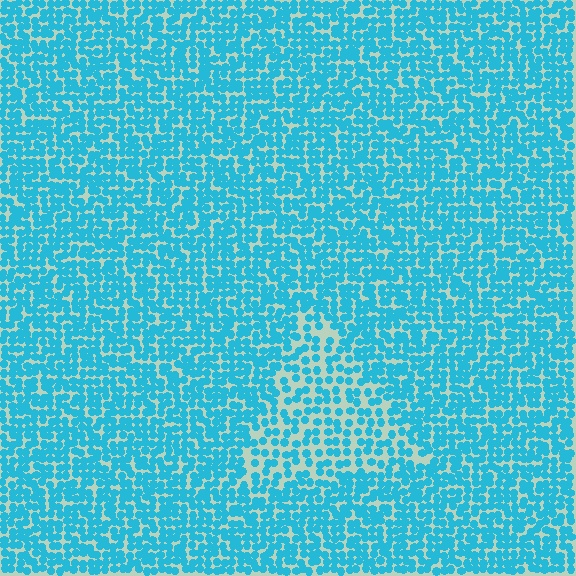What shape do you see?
I see a triangle.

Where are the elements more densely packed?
The elements are more densely packed outside the triangle boundary.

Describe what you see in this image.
The image contains small cyan elements arranged at two different densities. A triangle-shaped region is visible where the elements are less densely packed than the surrounding area.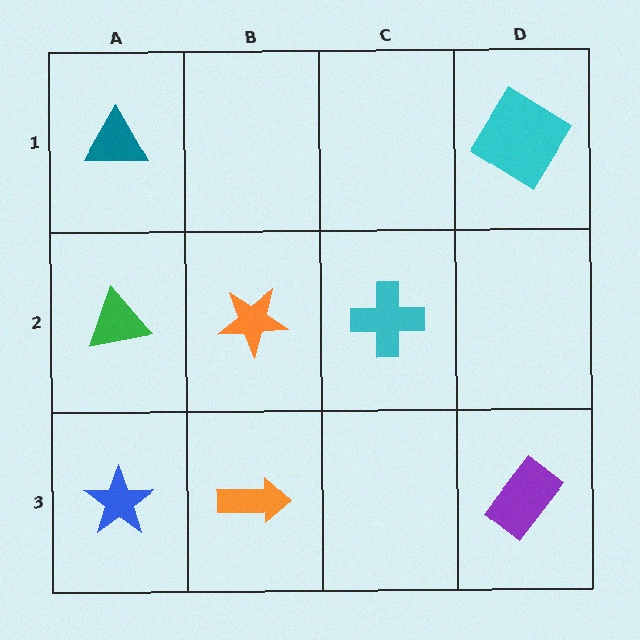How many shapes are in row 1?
2 shapes.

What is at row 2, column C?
A cyan cross.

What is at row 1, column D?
A cyan diamond.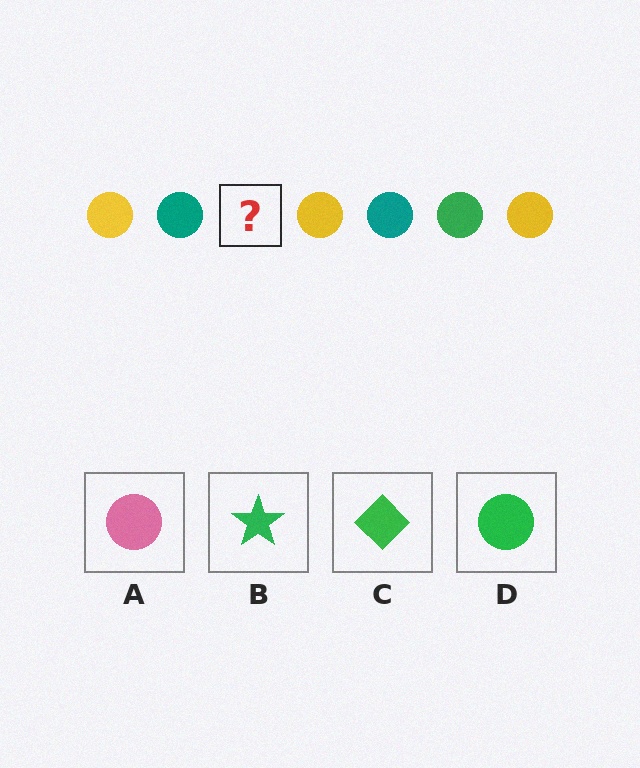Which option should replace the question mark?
Option D.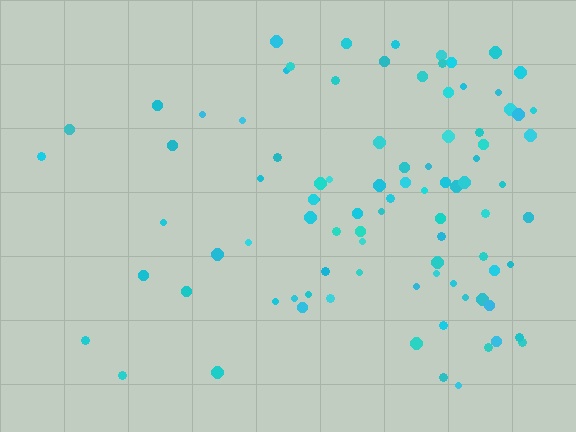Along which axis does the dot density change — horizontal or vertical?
Horizontal.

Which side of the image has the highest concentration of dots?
The right.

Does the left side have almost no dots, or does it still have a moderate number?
Still a moderate number, just noticeably fewer than the right.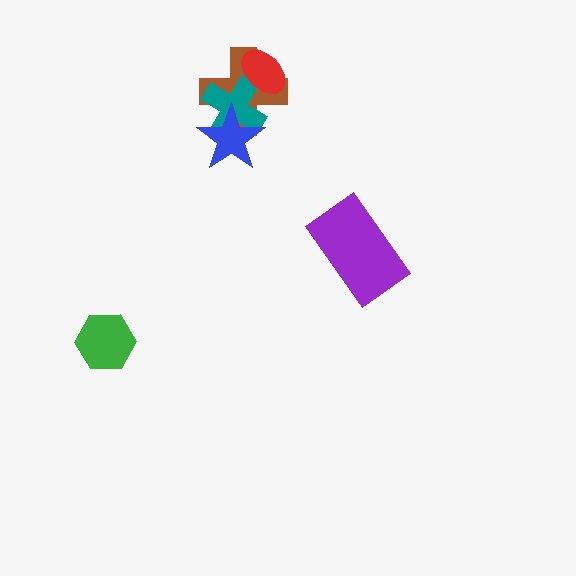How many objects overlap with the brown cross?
3 objects overlap with the brown cross.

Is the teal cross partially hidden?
Yes, it is partially covered by another shape.